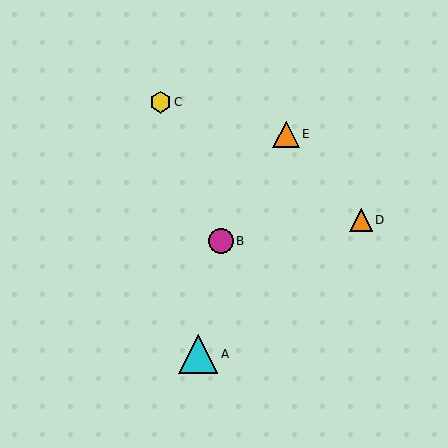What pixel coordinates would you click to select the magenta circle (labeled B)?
Click at (221, 241) to select the magenta circle B.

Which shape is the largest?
The cyan triangle (labeled A) is the largest.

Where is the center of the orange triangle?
The center of the orange triangle is at (286, 134).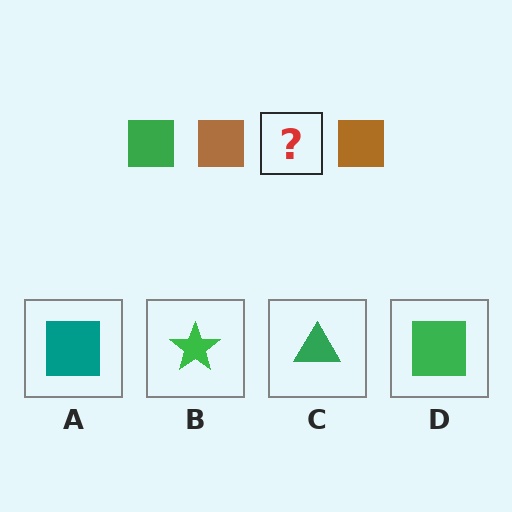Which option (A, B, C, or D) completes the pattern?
D.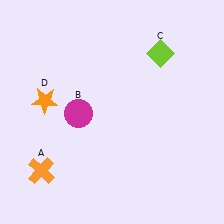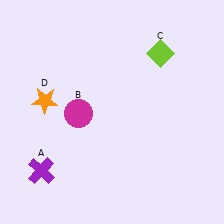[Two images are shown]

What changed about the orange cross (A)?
In Image 1, A is orange. In Image 2, it changed to purple.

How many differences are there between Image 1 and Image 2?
There is 1 difference between the two images.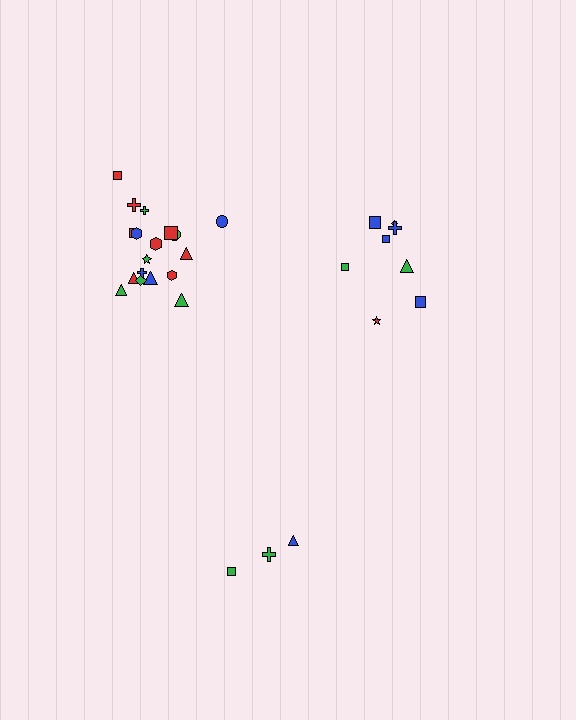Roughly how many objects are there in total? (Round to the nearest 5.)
Roughly 30 objects in total.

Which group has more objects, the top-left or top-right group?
The top-left group.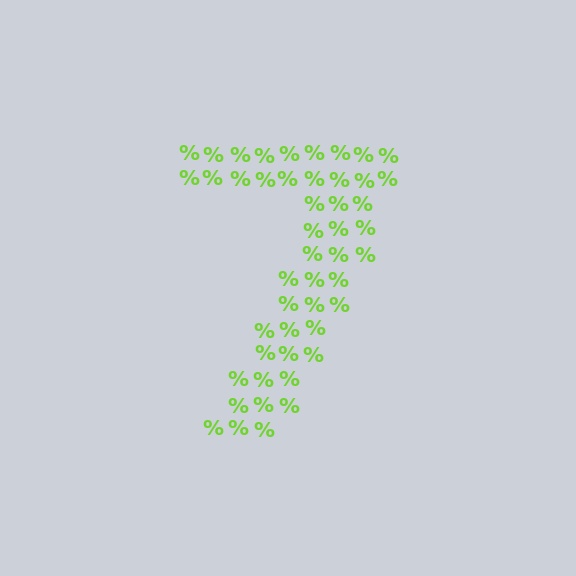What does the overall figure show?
The overall figure shows the digit 7.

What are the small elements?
The small elements are percent signs.